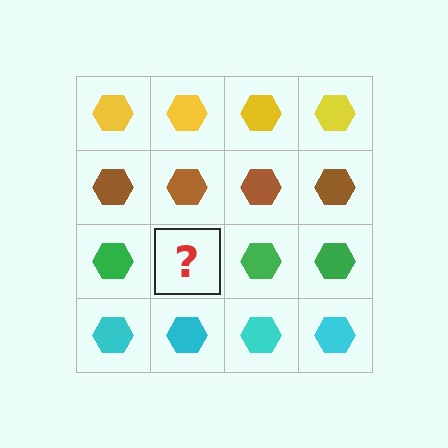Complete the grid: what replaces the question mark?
The question mark should be replaced with a green hexagon.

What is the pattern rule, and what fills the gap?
The rule is that each row has a consistent color. The gap should be filled with a green hexagon.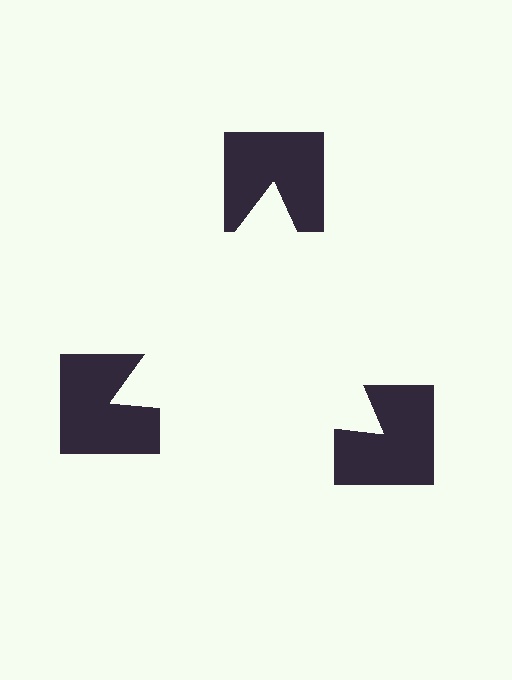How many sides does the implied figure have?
3 sides.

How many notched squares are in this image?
There are 3 — one at each vertex of the illusory triangle.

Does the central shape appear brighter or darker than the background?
It typically appears slightly brighter than the background, even though no actual brightness change is drawn.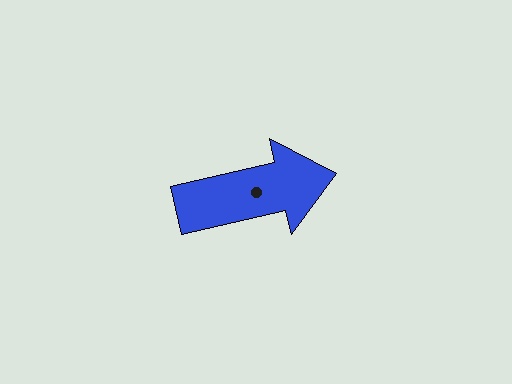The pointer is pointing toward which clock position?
Roughly 3 o'clock.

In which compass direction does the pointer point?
East.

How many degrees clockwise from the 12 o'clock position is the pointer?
Approximately 77 degrees.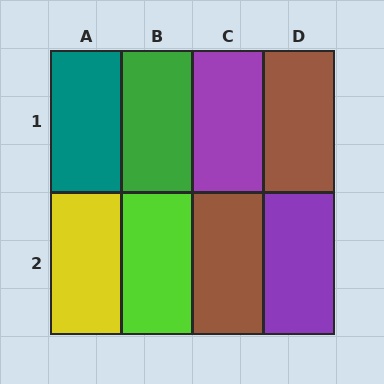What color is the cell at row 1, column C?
Purple.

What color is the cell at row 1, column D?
Brown.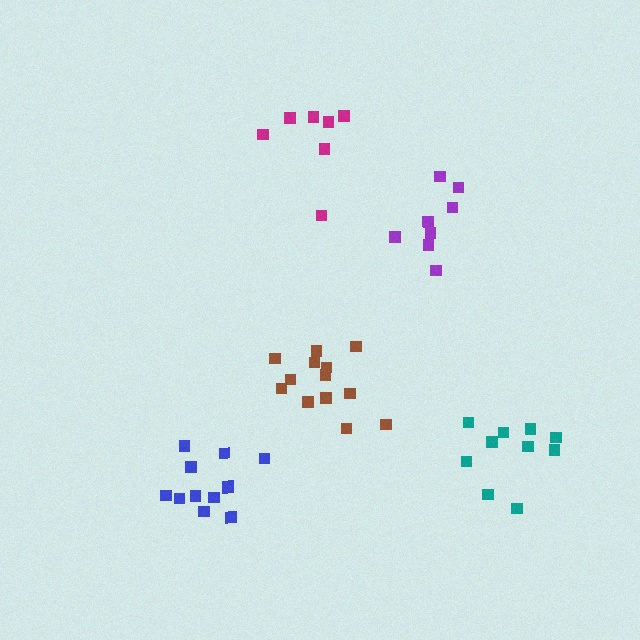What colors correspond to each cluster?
The clusters are colored: teal, purple, brown, magenta, blue.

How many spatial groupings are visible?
There are 5 spatial groupings.